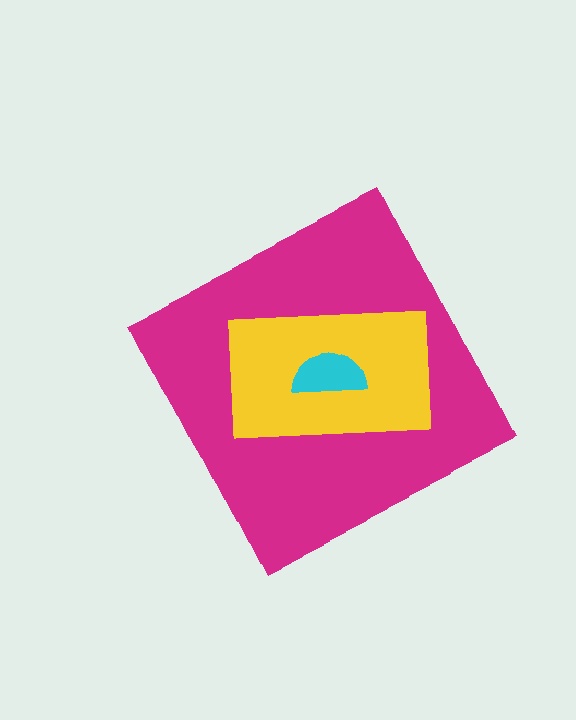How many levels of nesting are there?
3.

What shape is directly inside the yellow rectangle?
The cyan semicircle.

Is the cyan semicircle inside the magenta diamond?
Yes.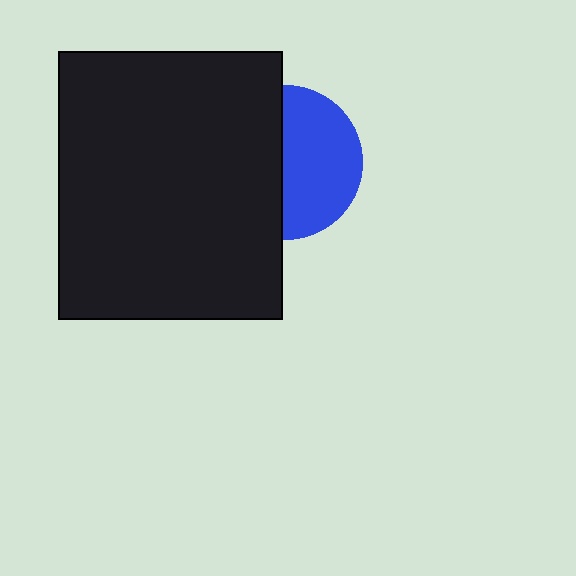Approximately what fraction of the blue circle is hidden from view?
Roughly 49% of the blue circle is hidden behind the black rectangle.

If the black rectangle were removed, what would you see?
You would see the complete blue circle.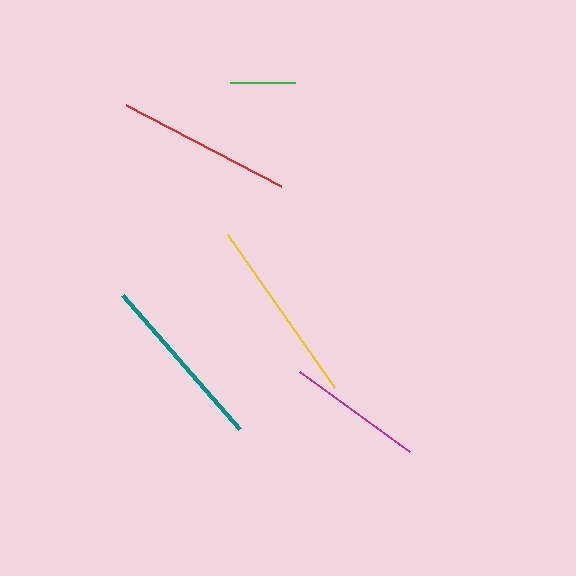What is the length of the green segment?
The green segment is approximately 65 pixels long.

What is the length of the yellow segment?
The yellow segment is approximately 187 pixels long.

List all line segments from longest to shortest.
From longest to shortest: yellow, teal, red, magenta, green.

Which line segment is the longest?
The yellow line is the longest at approximately 187 pixels.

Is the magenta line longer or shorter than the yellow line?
The yellow line is longer than the magenta line.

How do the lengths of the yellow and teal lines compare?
The yellow and teal lines are approximately the same length.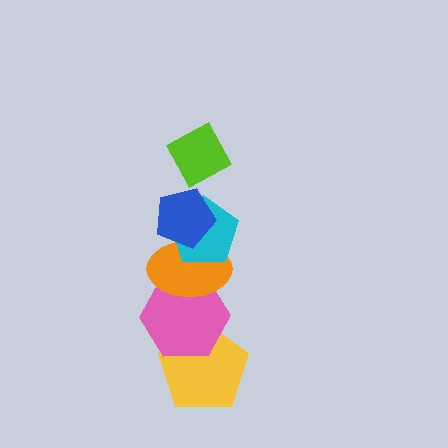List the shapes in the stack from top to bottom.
From top to bottom: the lime diamond, the blue pentagon, the cyan pentagon, the orange ellipse, the pink hexagon, the yellow pentagon.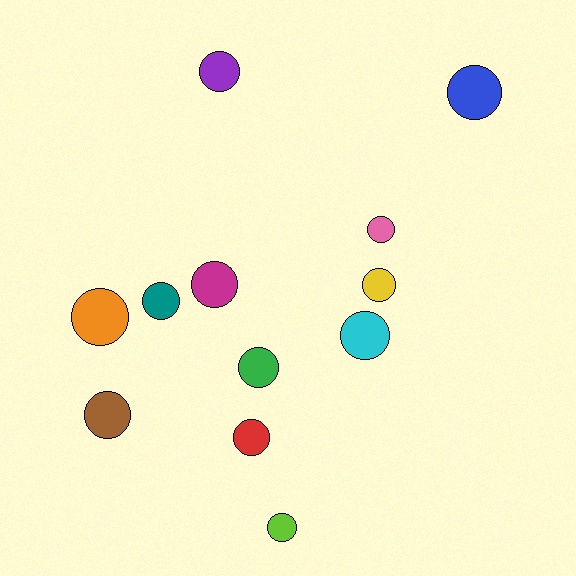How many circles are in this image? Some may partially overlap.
There are 12 circles.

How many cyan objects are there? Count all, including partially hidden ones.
There is 1 cyan object.